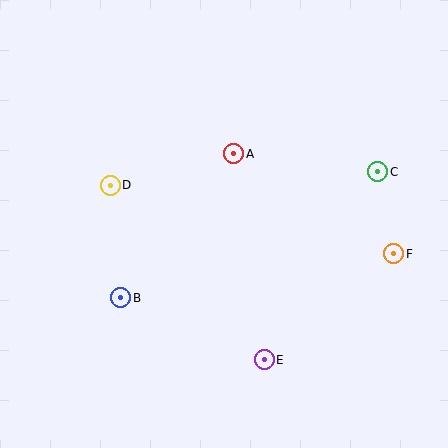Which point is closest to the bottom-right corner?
Point F is closest to the bottom-right corner.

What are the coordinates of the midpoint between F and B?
The midpoint between F and B is at (257, 276).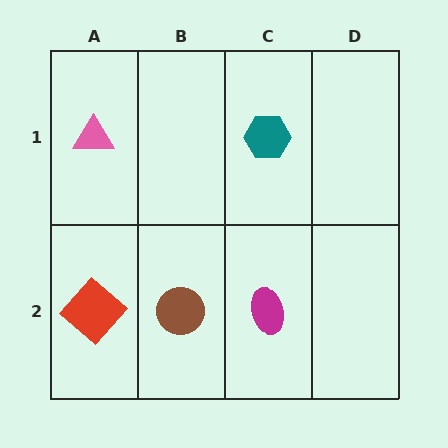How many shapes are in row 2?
3 shapes.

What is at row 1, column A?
A pink triangle.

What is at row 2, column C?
A magenta ellipse.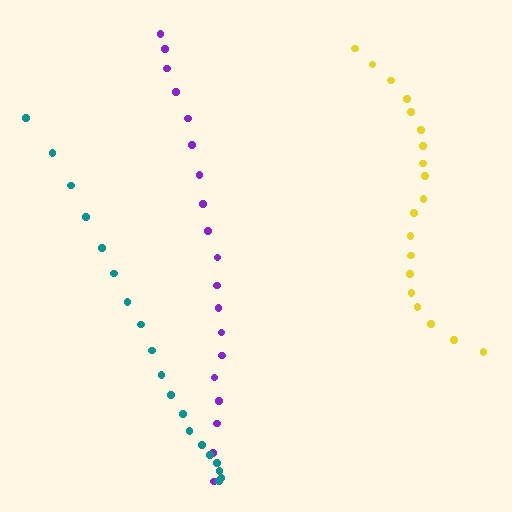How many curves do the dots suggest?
There are 3 distinct paths.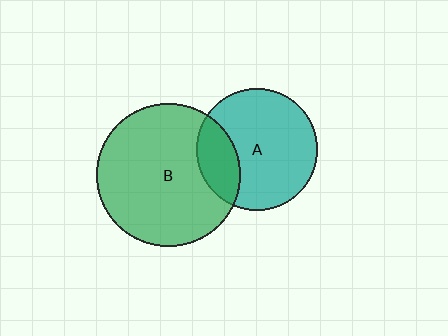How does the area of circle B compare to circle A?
Approximately 1.4 times.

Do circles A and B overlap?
Yes.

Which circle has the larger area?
Circle B (green).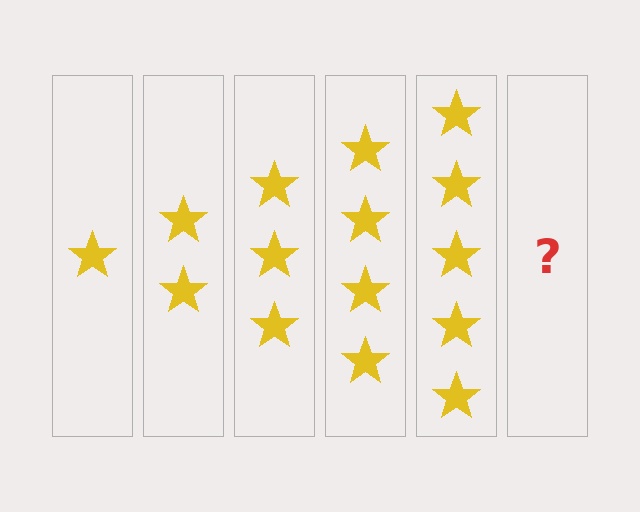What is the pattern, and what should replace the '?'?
The pattern is that each step adds one more star. The '?' should be 6 stars.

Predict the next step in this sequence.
The next step is 6 stars.